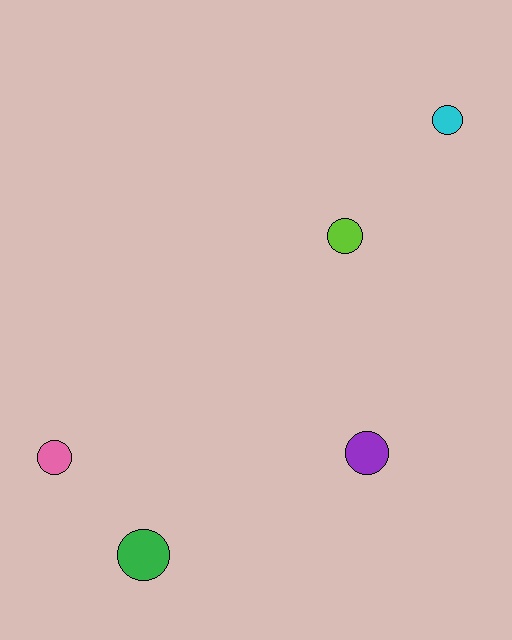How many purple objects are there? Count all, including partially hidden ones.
There is 1 purple object.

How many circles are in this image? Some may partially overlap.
There are 5 circles.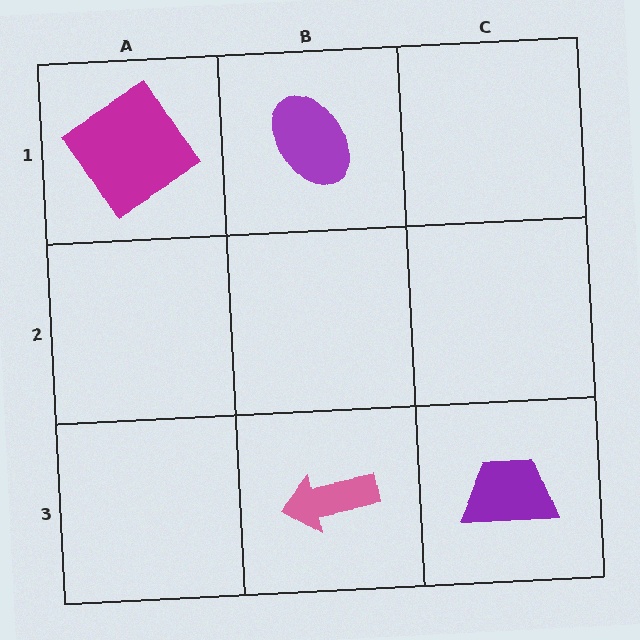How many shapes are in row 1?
2 shapes.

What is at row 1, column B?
A purple ellipse.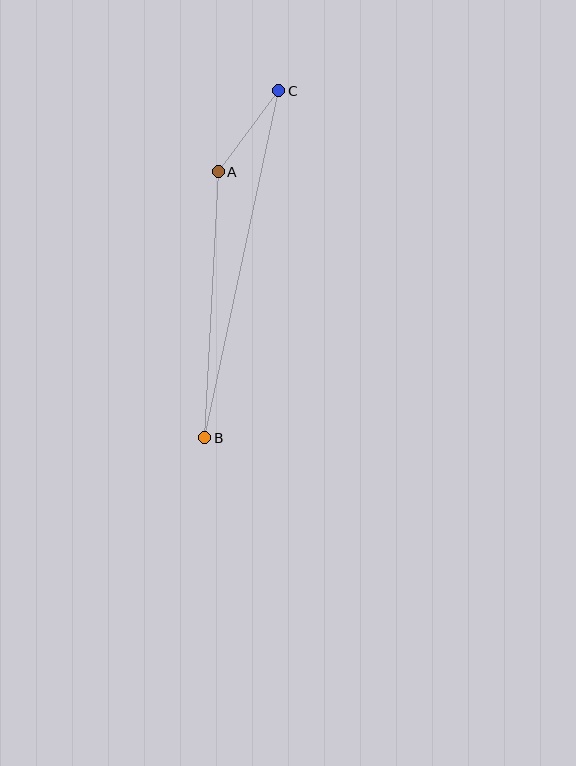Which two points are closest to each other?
Points A and C are closest to each other.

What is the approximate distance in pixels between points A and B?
The distance between A and B is approximately 266 pixels.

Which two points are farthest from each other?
Points B and C are farthest from each other.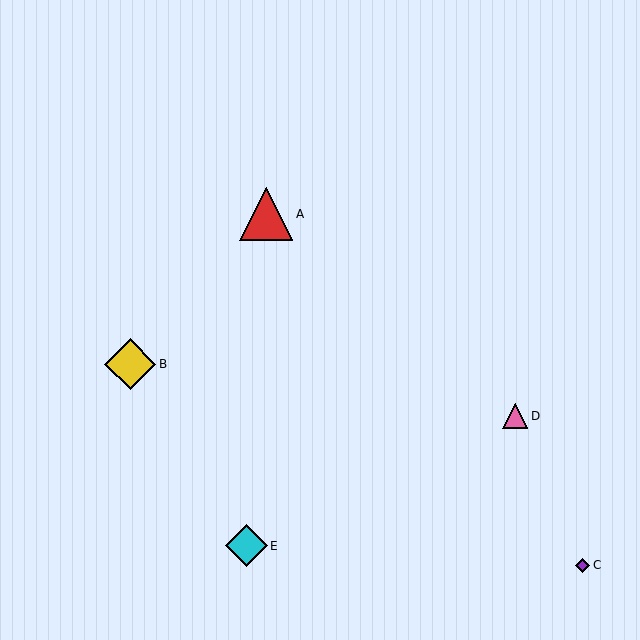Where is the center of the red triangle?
The center of the red triangle is at (266, 214).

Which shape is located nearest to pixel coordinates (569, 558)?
The purple diamond (labeled C) at (583, 565) is nearest to that location.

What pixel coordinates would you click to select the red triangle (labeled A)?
Click at (266, 214) to select the red triangle A.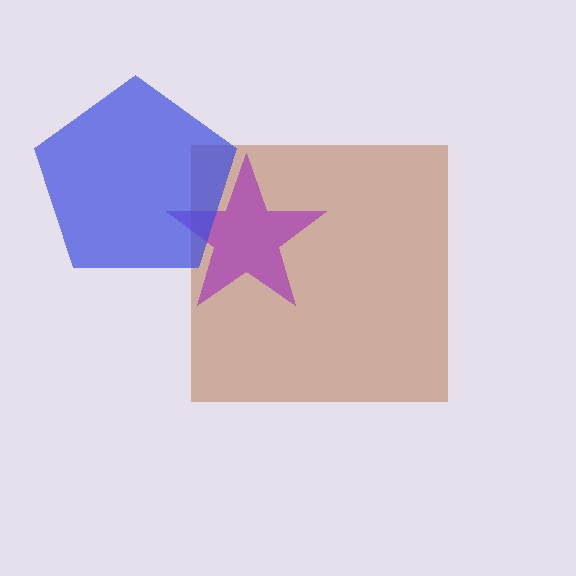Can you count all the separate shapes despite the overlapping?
Yes, there are 3 separate shapes.